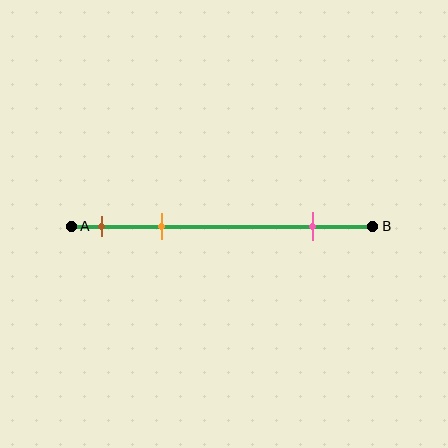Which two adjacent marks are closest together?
The brown and orange marks are the closest adjacent pair.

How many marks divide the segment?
There are 3 marks dividing the segment.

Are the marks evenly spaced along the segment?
No, the marks are not evenly spaced.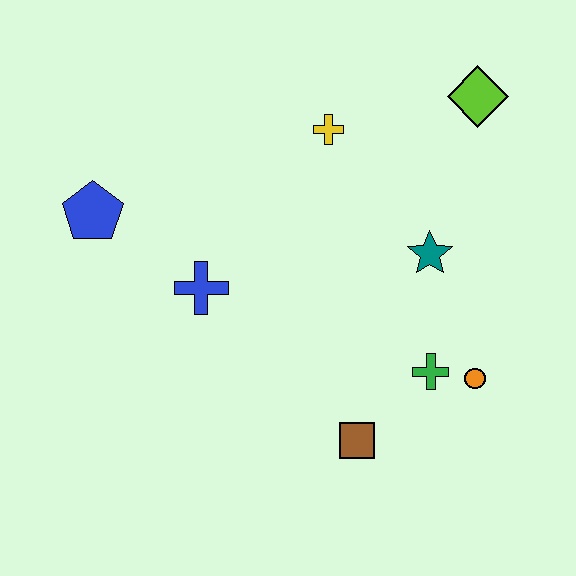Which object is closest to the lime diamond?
The yellow cross is closest to the lime diamond.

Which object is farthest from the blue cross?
The lime diamond is farthest from the blue cross.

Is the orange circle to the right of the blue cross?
Yes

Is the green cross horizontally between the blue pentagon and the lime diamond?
Yes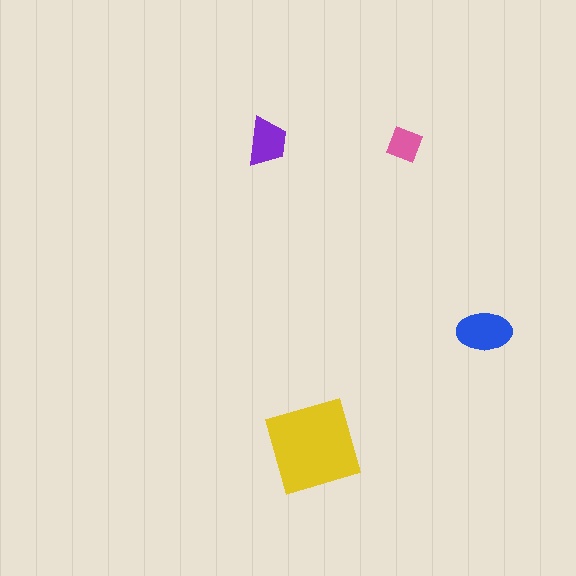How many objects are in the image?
There are 4 objects in the image.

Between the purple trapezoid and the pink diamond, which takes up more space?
The purple trapezoid.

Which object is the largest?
The yellow square.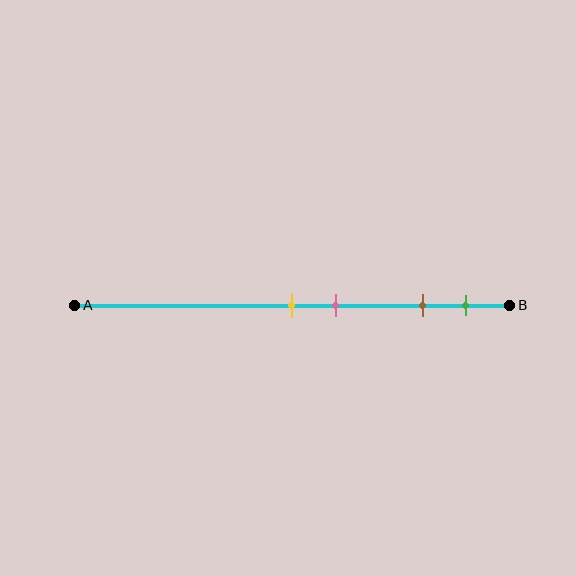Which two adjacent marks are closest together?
The yellow and pink marks are the closest adjacent pair.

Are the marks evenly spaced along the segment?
No, the marks are not evenly spaced.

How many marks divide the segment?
There are 4 marks dividing the segment.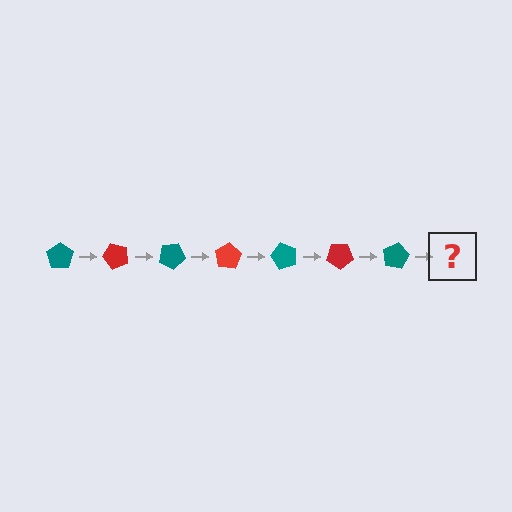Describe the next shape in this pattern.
It should be a red pentagon, rotated 350 degrees from the start.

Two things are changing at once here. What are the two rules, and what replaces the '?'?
The two rules are that it rotates 50 degrees each step and the color cycles through teal and red. The '?' should be a red pentagon, rotated 350 degrees from the start.